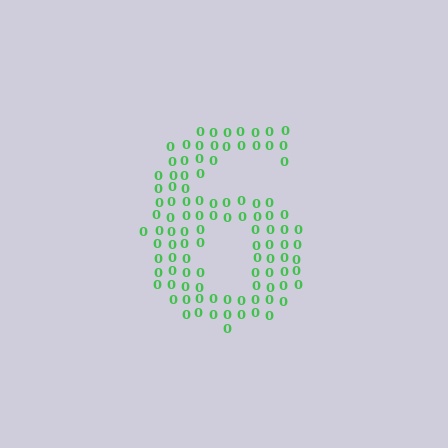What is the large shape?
The large shape is the digit 6.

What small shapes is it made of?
It is made of small digit 0's.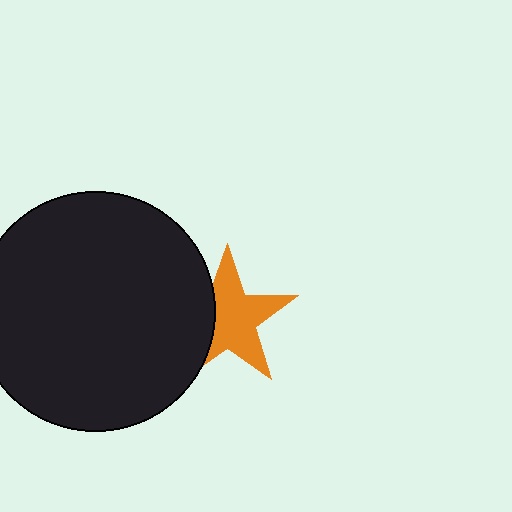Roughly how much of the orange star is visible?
Most of it is visible (roughly 69%).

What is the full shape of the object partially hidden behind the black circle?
The partially hidden object is an orange star.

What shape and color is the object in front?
The object in front is a black circle.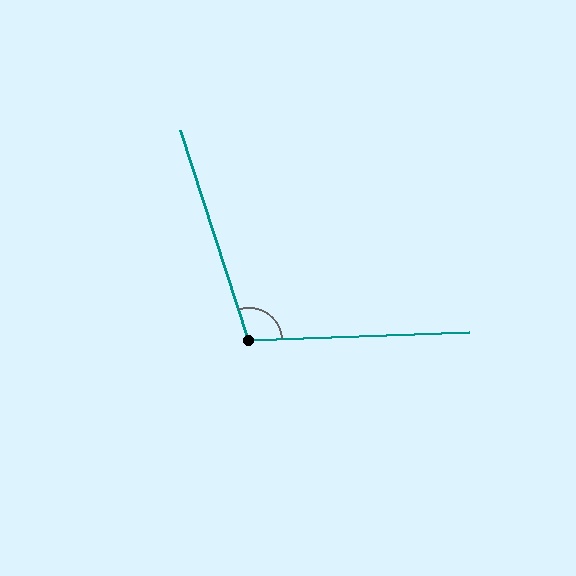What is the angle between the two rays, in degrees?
Approximately 106 degrees.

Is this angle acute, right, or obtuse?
It is obtuse.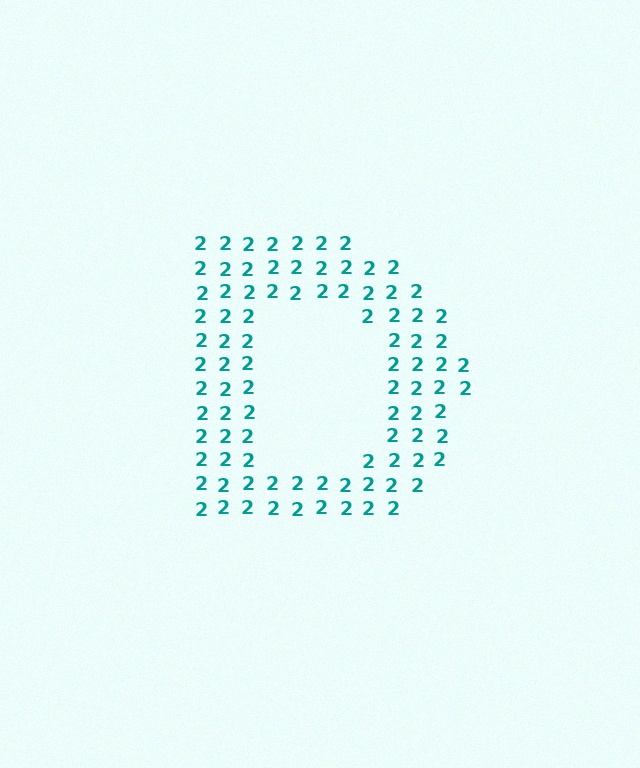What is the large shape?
The large shape is the letter D.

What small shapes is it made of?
It is made of small digit 2's.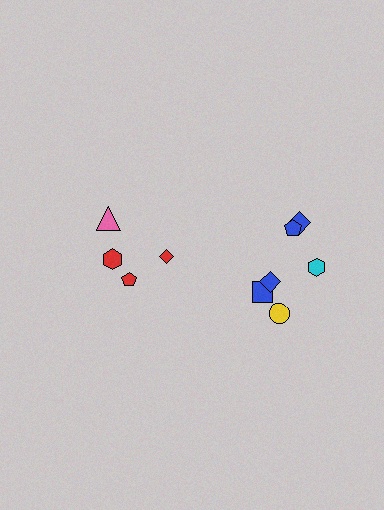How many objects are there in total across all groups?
There are 10 objects.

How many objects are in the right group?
There are 6 objects.